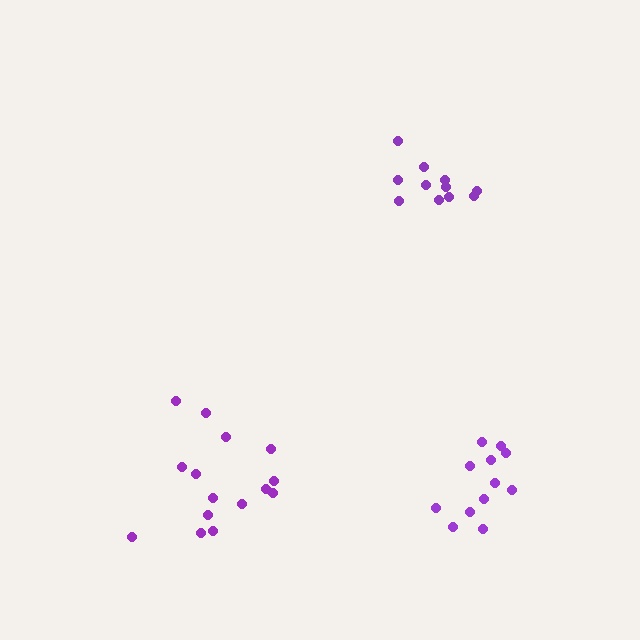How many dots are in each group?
Group 1: 12 dots, Group 2: 11 dots, Group 3: 15 dots (38 total).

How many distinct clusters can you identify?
There are 3 distinct clusters.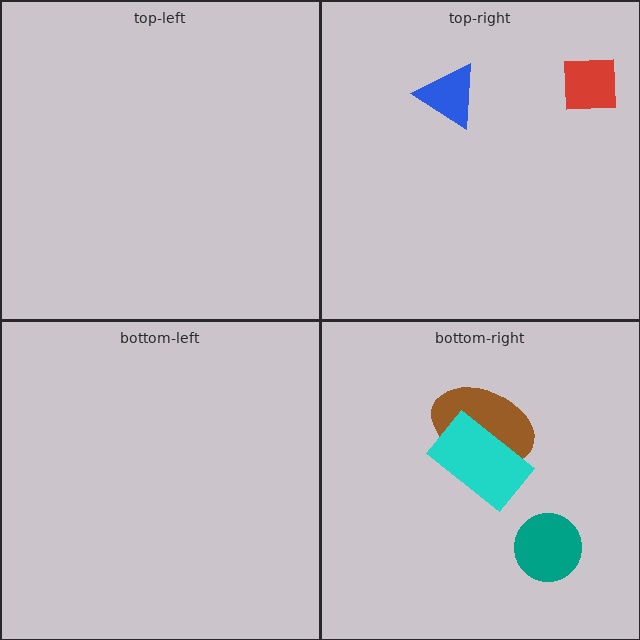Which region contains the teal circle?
The bottom-right region.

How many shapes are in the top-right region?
2.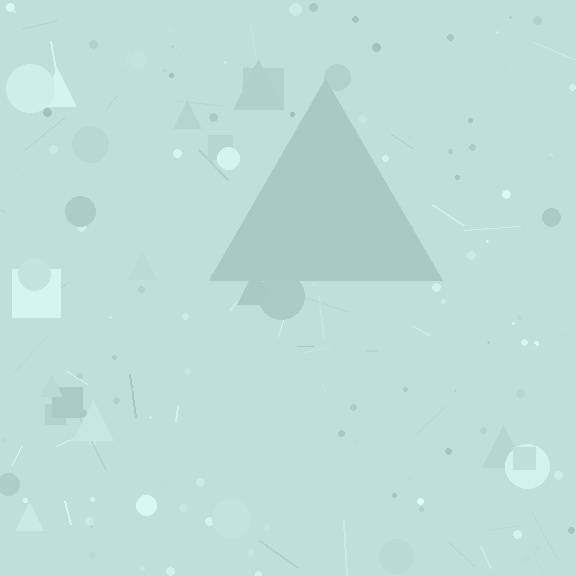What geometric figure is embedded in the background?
A triangle is embedded in the background.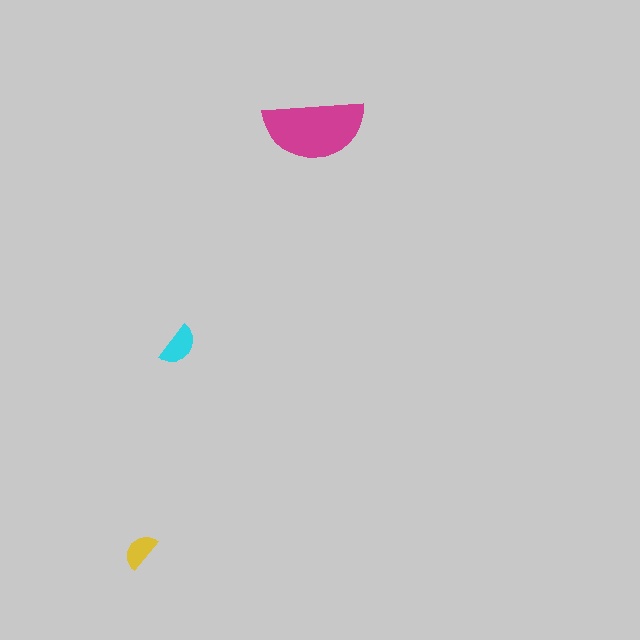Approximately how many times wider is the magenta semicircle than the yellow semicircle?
About 2.5 times wider.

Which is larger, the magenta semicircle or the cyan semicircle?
The magenta one.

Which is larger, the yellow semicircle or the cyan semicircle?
The cyan one.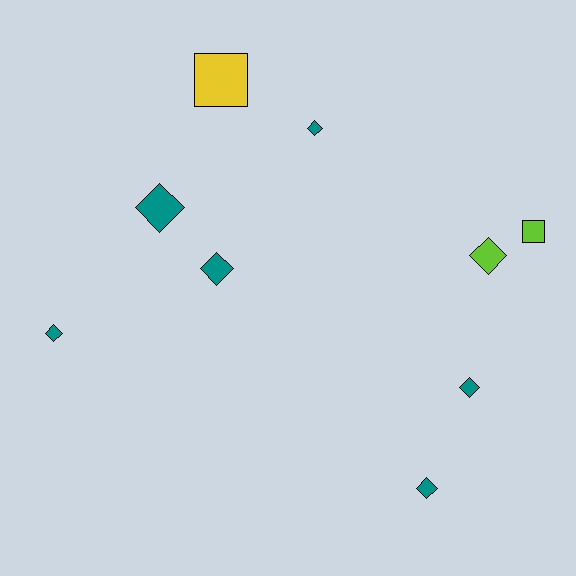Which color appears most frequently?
Teal, with 6 objects.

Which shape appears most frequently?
Diamond, with 7 objects.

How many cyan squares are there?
There are no cyan squares.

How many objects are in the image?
There are 9 objects.